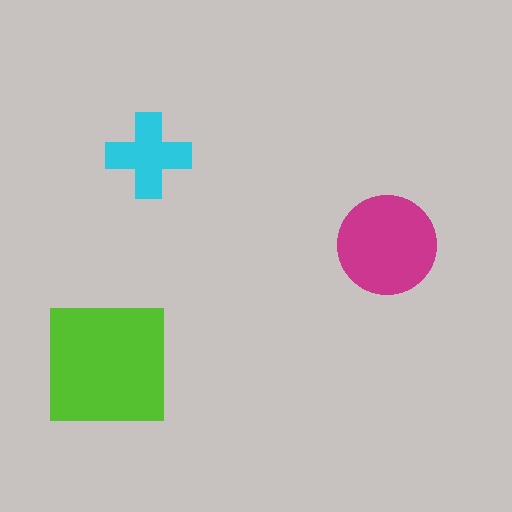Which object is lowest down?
The lime square is bottommost.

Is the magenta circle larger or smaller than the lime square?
Smaller.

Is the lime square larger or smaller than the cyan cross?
Larger.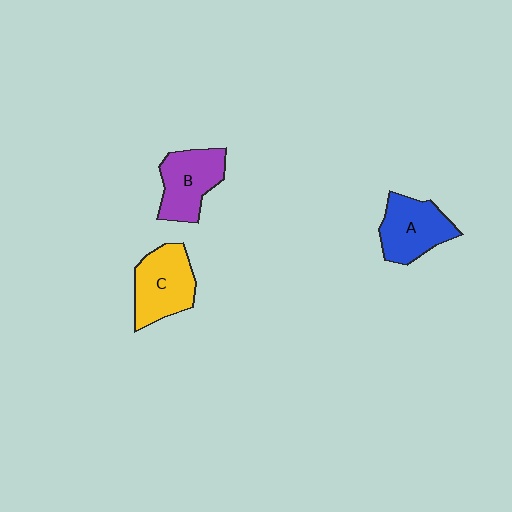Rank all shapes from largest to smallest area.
From largest to smallest: C (yellow), A (blue), B (purple).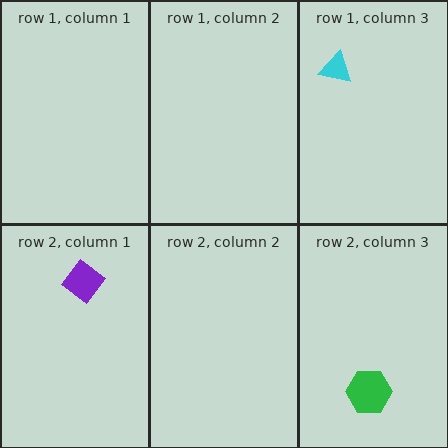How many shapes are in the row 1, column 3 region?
1.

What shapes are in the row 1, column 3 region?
The cyan triangle.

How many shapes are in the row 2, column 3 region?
1.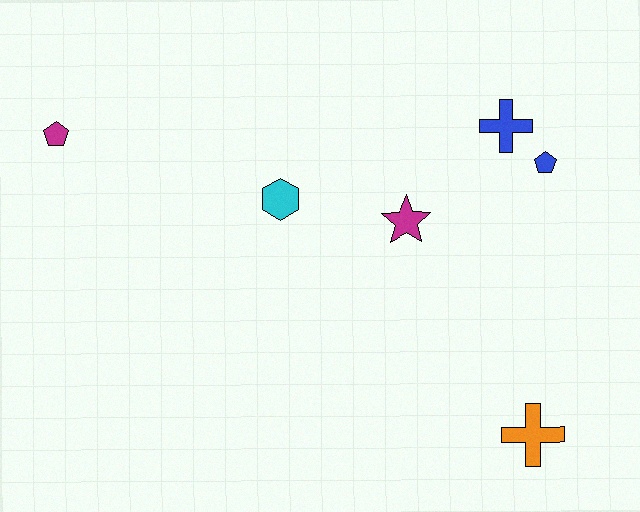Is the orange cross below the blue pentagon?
Yes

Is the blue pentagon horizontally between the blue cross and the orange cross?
No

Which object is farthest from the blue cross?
The magenta pentagon is farthest from the blue cross.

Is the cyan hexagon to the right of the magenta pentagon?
Yes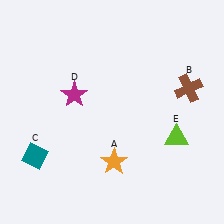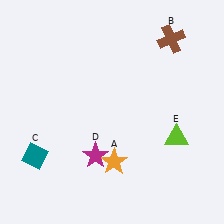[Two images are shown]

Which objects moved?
The objects that moved are: the brown cross (B), the magenta star (D).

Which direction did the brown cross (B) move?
The brown cross (B) moved up.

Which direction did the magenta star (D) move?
The magenta star (D) moved down.